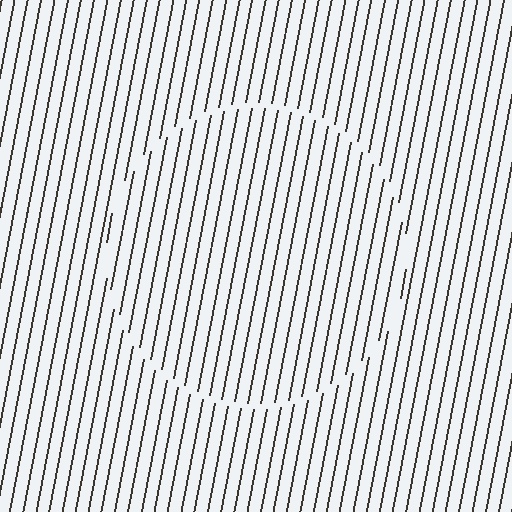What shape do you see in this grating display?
An illusory circle. The interior of the shape contains the same grating, shifted by half a period — the contour is defined by the phase discontinuity where line-ends from the inner and outer gratings abut.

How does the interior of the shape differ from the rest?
The interior of the shape contains the same grating, shifted by half a period — the contour is defined by the phase discontinuity where line-ends from the inner and outer gratings abut.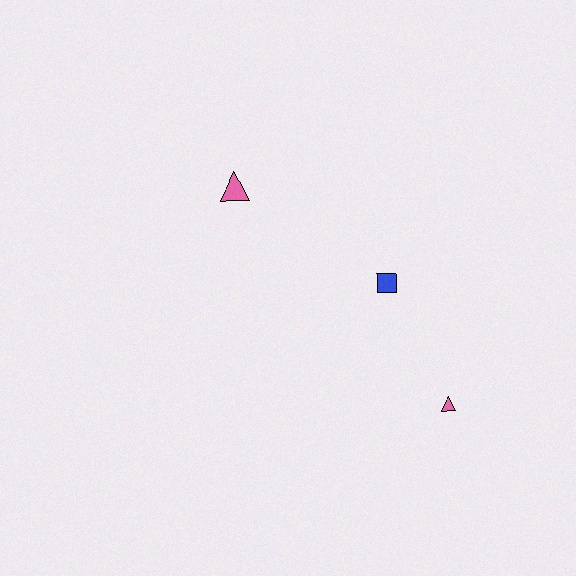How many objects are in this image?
There are 3 objects.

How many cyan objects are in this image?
There are no cyan objects.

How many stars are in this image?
There are no stars.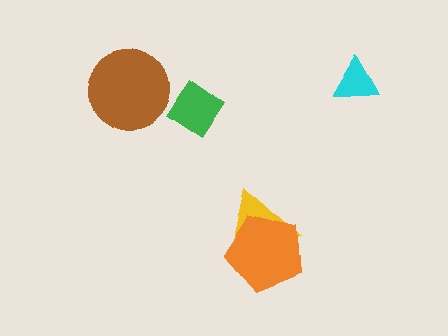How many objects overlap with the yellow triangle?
1 object overlaps with the yellow triangle.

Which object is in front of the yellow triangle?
The orange pentagon is in front of the yellow triangle.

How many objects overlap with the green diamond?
0 objects overlap with the green diamond.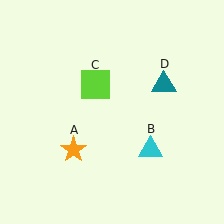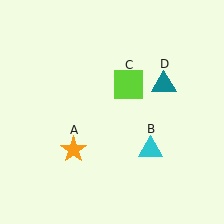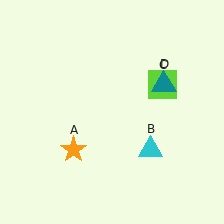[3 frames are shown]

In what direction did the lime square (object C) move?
The lime square (object C) moved right.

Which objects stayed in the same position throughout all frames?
Orange star (object A) and cyan triangle (object B) and teal triangle (object D) remained stationary.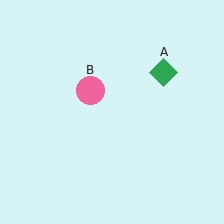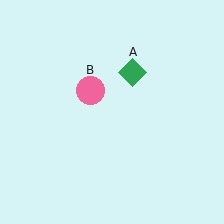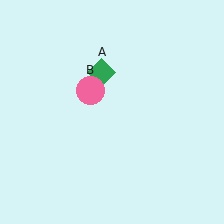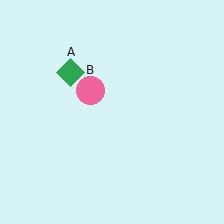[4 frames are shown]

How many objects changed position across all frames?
1 object changed position: green diamond (object A).